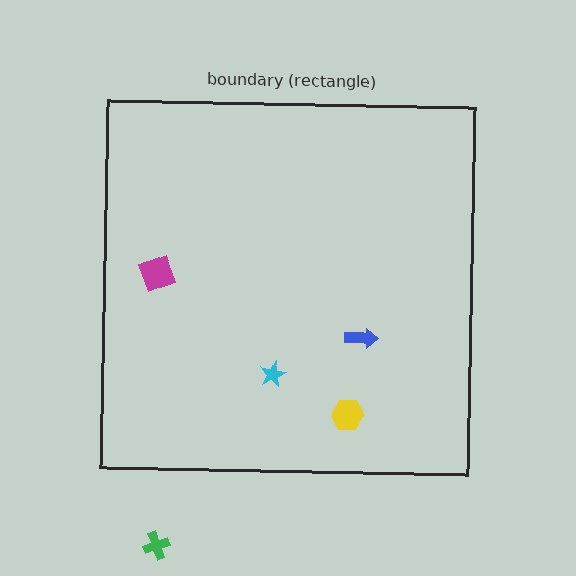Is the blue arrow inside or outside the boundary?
Inside.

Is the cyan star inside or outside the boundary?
Inside.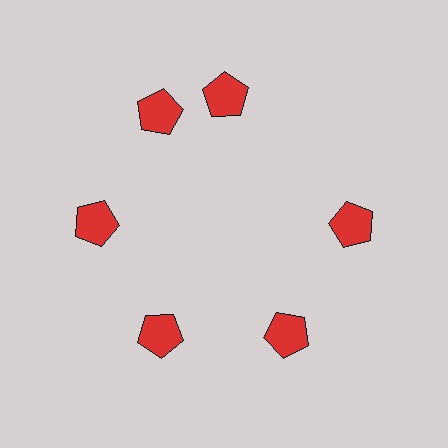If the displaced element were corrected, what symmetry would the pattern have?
It would have 6-fold rotational symmetry — the pattern would map onto itself every 60 degrees.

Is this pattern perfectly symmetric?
No. The 6 red pentagons are arranged in a ring, but one element near the 1 o'clock position is rotated out of alignment along the ring, breaking the 6-fold rotational symmetry.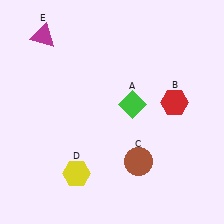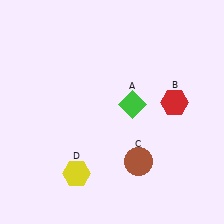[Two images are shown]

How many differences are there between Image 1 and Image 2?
There is 1 difference between the two images.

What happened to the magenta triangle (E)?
The magenta triangle (E) was removed in Image 2. It was in the top-left area of Image 1.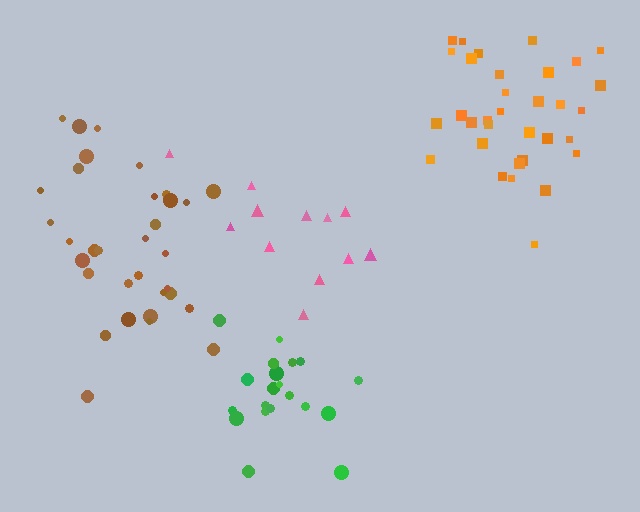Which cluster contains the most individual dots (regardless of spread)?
Orange (33).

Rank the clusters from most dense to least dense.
green, orange, brown, pink.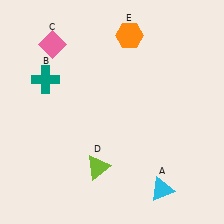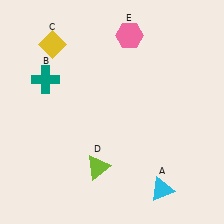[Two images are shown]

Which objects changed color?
C changed from pink to yellow. E changed from orange to pink.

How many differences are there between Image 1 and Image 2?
There are 2 differences between the two images.